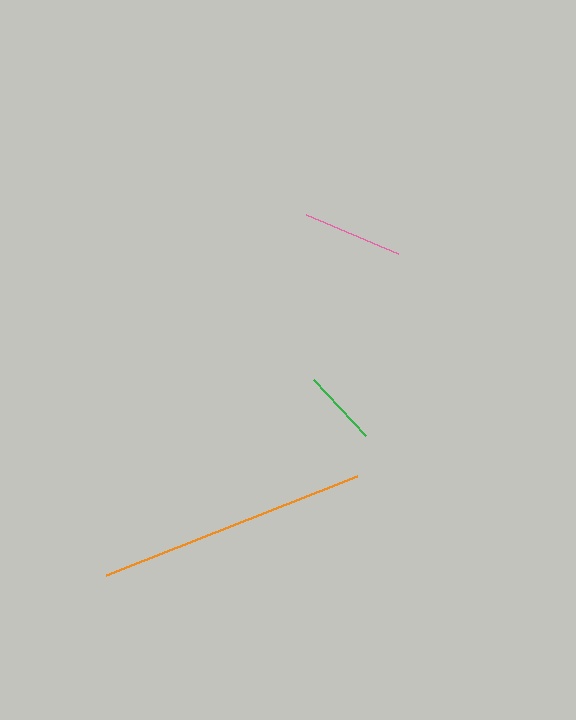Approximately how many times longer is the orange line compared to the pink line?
The orange line is approximately 2.7 times the length of the pink line.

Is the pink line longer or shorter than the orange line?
The orange line is longer than the pink line.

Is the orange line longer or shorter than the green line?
The orange line is longer than the green line.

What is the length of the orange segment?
The orange segment is approximately 270 pixels long.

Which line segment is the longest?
The orange line is the longest at approximately 270 pixels.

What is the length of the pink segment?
The pink segment is approximately 101 pixels long.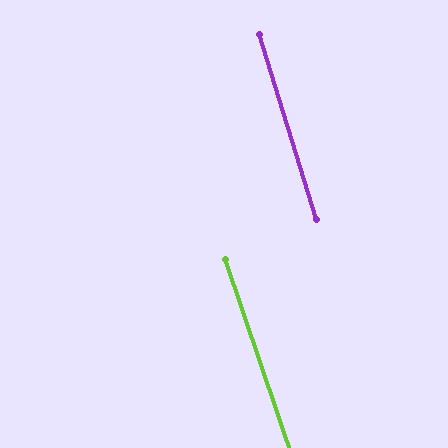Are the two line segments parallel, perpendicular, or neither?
Parallel — their directions differ by only 1.6°.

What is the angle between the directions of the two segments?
Approximately 2 degrees.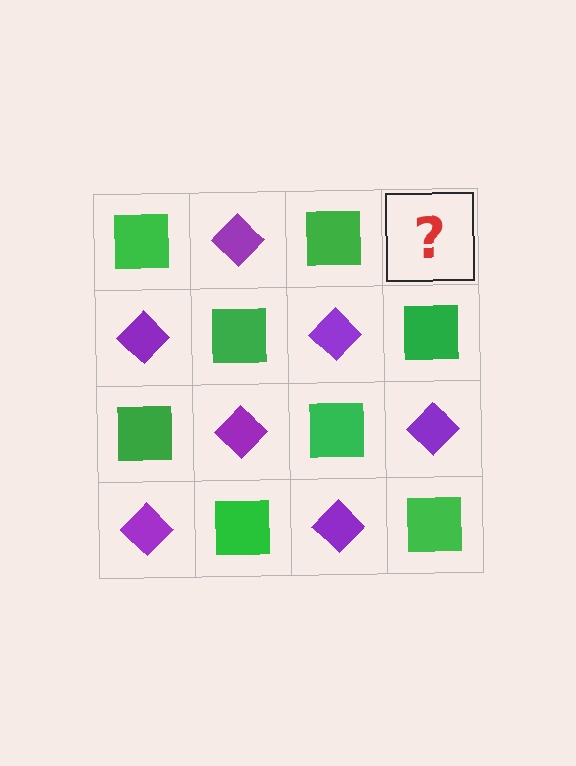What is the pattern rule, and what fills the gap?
The rule is that it alternates green square and purple diamond in a checkerboard pattern. The gap should be filled with a purple diamond.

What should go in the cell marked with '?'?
The missing cell should contain a purple diamond.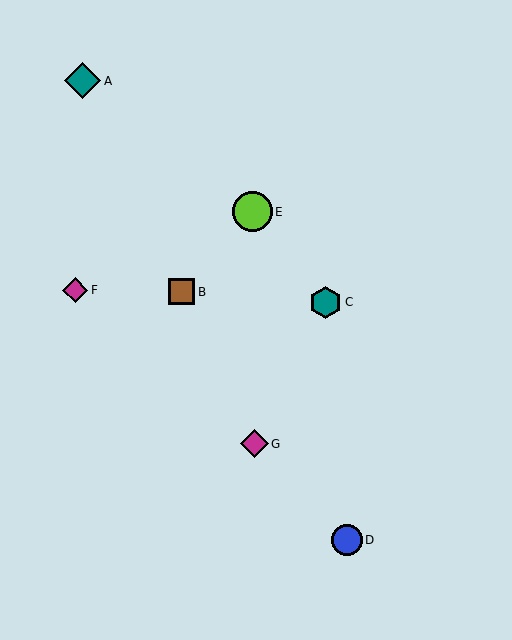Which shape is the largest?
The lime circle (labeled E) is the largest.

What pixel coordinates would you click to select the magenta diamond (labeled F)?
Click at (75, 290) to select the magenta diamond F.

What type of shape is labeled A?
Shape A is a teal diamond.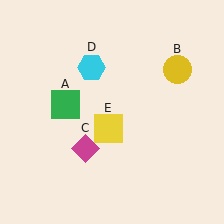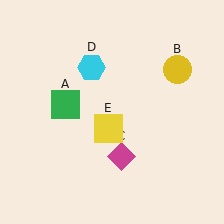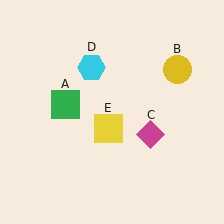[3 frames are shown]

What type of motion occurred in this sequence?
The magenta diamond (object C) rotated counterclockwise around the center of the scene.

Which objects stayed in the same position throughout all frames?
Green square (object A) and yellow circle (object B) and cyan hexagon (object D) and yellow square (object E) remained stationary.